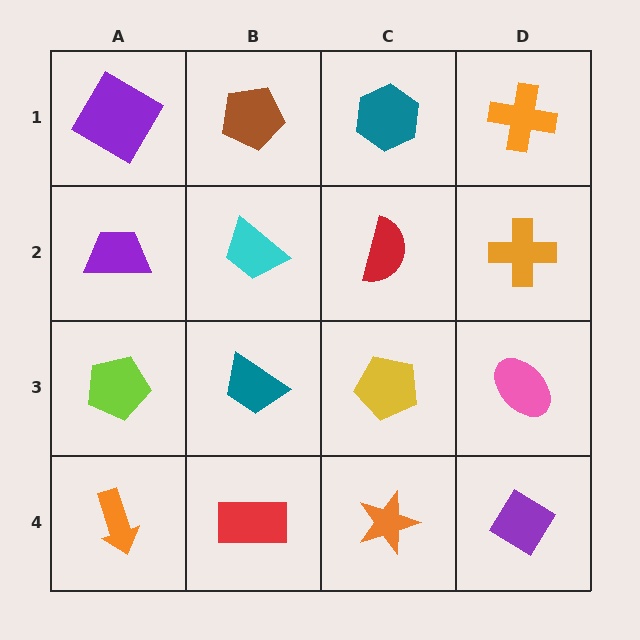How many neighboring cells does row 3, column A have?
3.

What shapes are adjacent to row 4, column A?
A lime pentagon (row 3, column A), a red rectangle (row 4, column B).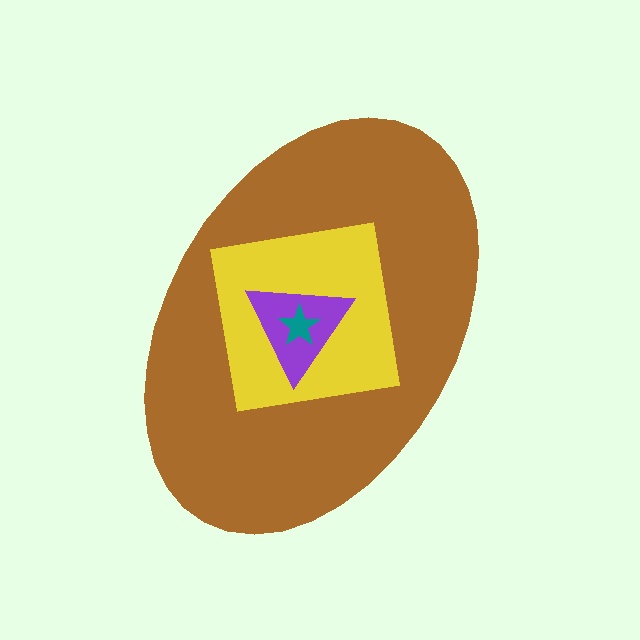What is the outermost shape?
The brown ellipse.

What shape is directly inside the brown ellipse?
The yellow square.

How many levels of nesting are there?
4.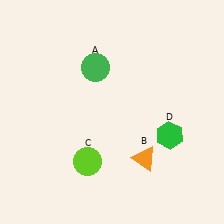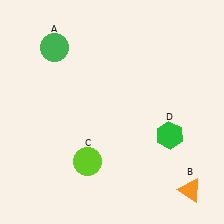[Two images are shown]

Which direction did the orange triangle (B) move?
The orange triangle (B) moved right.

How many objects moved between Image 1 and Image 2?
2 objects moved between the two images.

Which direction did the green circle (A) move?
The green circle (A) moved left.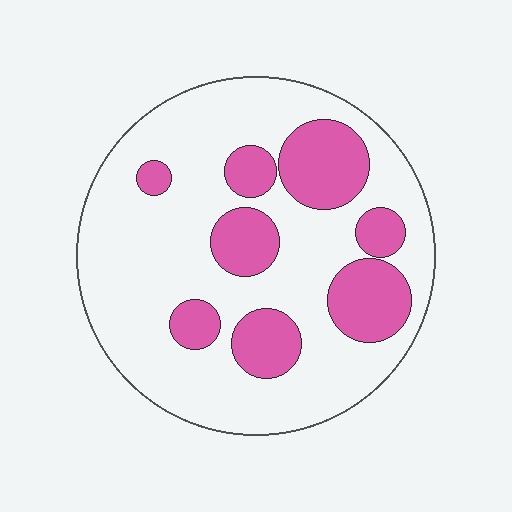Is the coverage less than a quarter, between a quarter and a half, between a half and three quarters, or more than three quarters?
Between a quarter and a half.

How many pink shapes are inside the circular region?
8.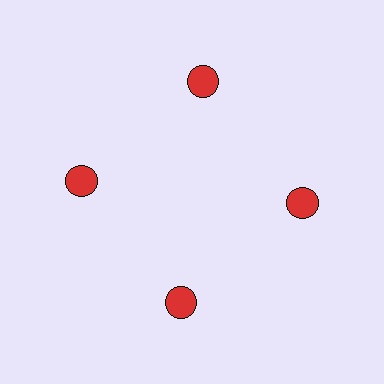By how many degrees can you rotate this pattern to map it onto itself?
The pattern maps onto itself every 90 degrees of rotation.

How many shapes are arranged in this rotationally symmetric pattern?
There are 4 shapes, arranged in 4 groups of 1.